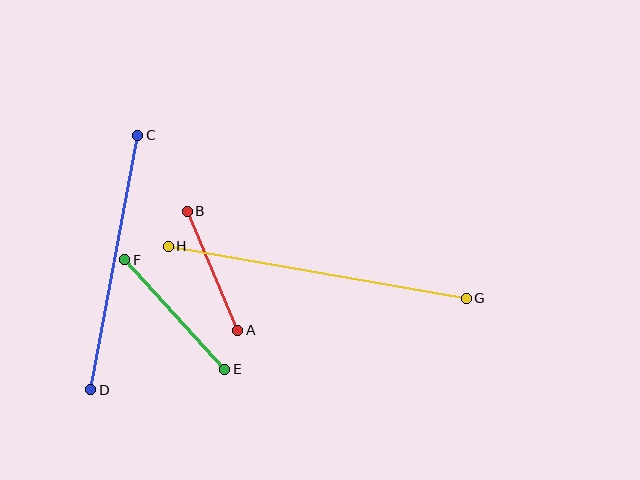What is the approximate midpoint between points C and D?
The midpoint is at approximately (114, 263) pixels.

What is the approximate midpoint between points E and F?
The midpoint is at approximately (175, 315) pixels.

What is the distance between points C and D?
The distance is approximately 259 pixels.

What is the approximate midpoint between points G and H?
The midpoint is at approximately (317, 272) pixels.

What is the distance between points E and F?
The distance is approximately 148 pixels.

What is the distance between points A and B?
The distance is approximately 129 pixels.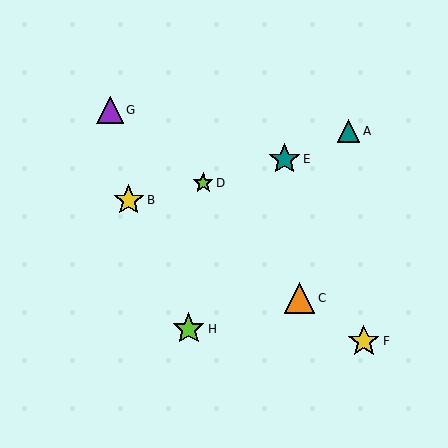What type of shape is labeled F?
Shape F is a yellow star.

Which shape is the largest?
The lime star (labeled H) is the largest.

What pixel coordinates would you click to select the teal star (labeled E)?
Click at (285, 159) to select the teal star E.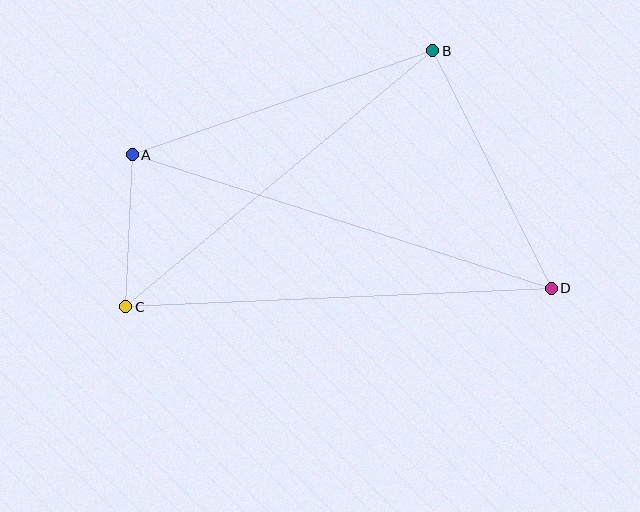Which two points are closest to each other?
Points A and C are closest to each other.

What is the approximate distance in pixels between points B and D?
The distance between B and D is approximately 266 pixels.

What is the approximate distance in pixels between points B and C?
The distance between B and C is approximately 400 pixels.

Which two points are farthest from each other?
Points A and D are farthest from each other.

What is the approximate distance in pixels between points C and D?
The distance between C and D is approximately 426 pixels.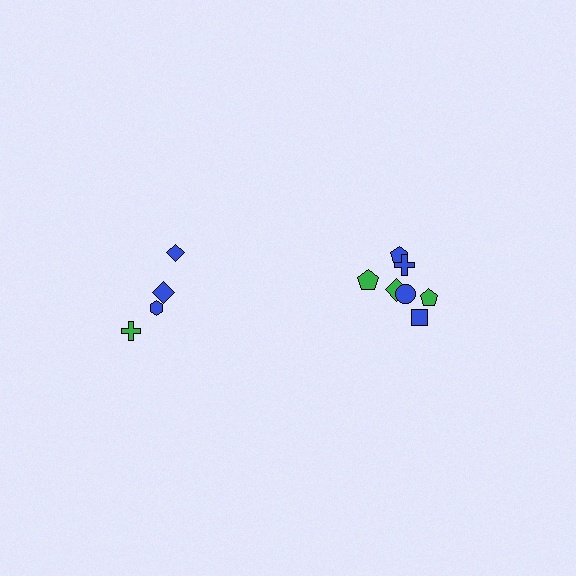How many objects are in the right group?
There are 7 objects.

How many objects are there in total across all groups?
There are 11 objects.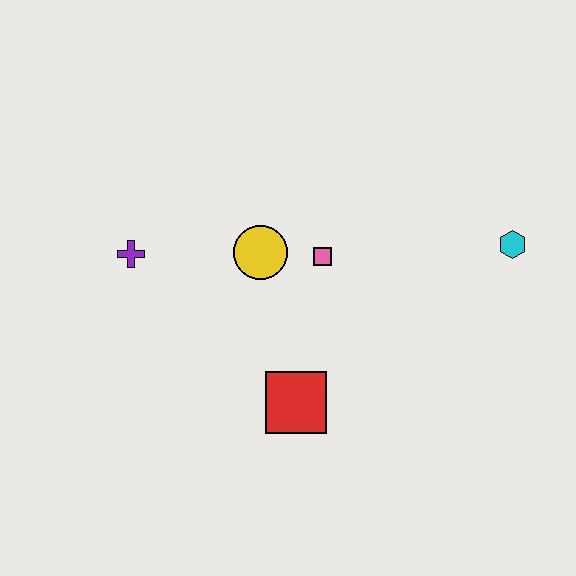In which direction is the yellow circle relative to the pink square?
The yellow circle is to the left of the pink square.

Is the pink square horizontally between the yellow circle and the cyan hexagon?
Yes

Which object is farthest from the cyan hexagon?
The purple cross is farthest from the cyan hexagon.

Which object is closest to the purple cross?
The yellow circle is closest to the purple cross.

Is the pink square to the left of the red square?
No